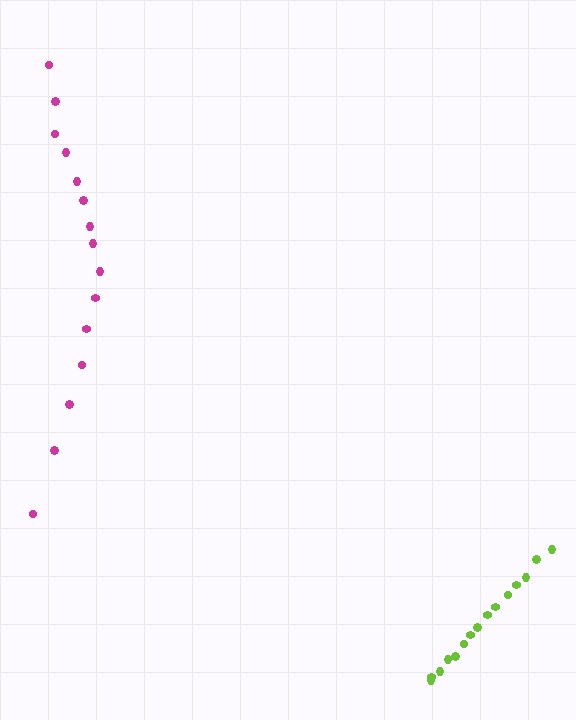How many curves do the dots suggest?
There are 2 distinct paths.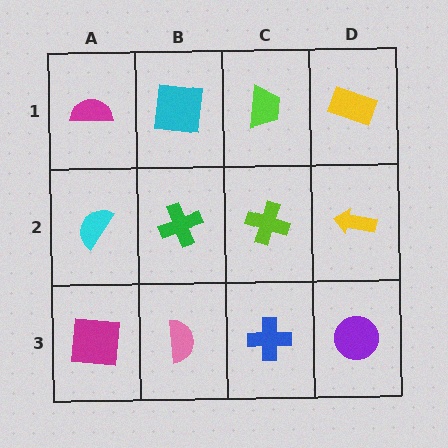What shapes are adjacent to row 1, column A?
A cyan semicircle (row 2, column A), a cyan square (row 1, column B).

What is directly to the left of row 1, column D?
A lime trapezoid.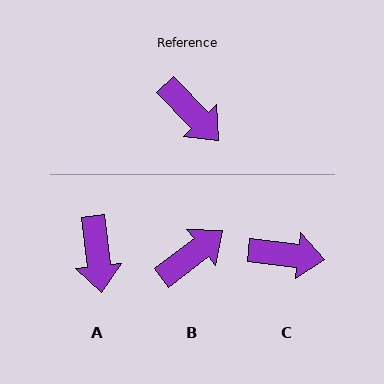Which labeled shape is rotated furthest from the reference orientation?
B, about 84 degrees away.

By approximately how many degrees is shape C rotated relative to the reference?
Approximately 39 degrees counter-clockwise.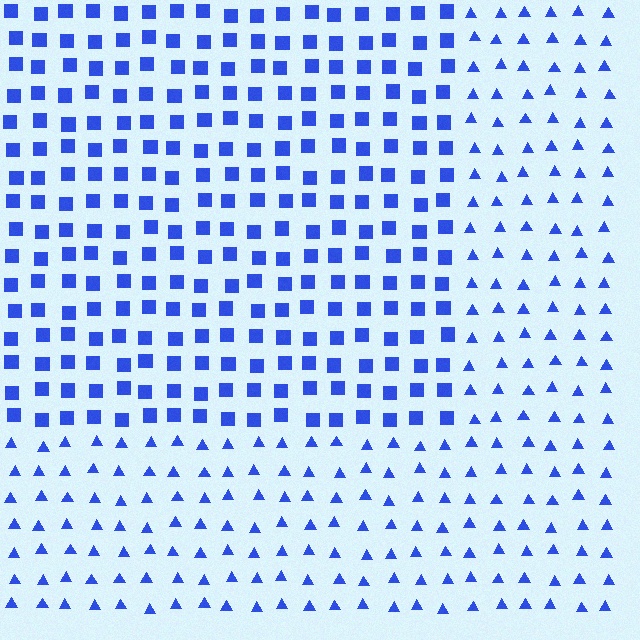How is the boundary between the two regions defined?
The boundary is defined by a change in element shape: squares inside vs. triangles outside. All elements share the same color and spacing.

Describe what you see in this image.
The image is filled with small blue elements arranged in a uniform grid. A rectangle-shaped region contains squares, while the surrounding area contains triangles. The boundary is defined purely by the change in element shape.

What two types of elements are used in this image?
The image uses squares inside the rectangle region and triangles outside it.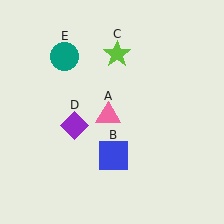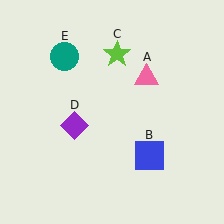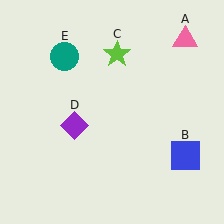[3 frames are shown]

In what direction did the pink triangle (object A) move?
The pink triangle (object A) moved up and to the right.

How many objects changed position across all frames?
2 objects changed position: pink triangle (object A), blue square (object B).